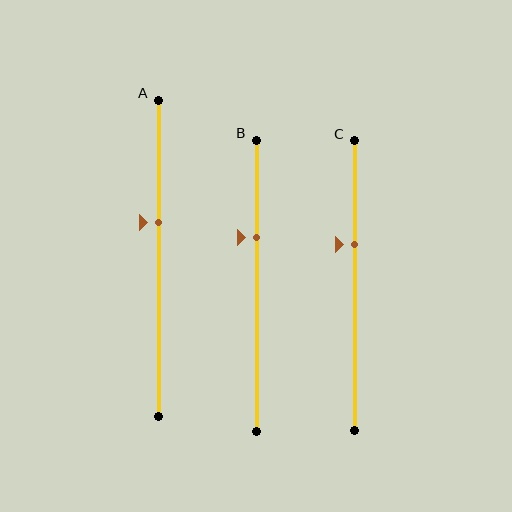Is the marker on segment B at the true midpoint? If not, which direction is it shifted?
No, the marker on segment B is shifted upward by about 16% of the segment length.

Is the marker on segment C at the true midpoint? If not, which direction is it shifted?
No, the marker on segment C is shifted upward by about 14% of the segment length.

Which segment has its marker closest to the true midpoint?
Segment A has its marker closest to the true midpoint.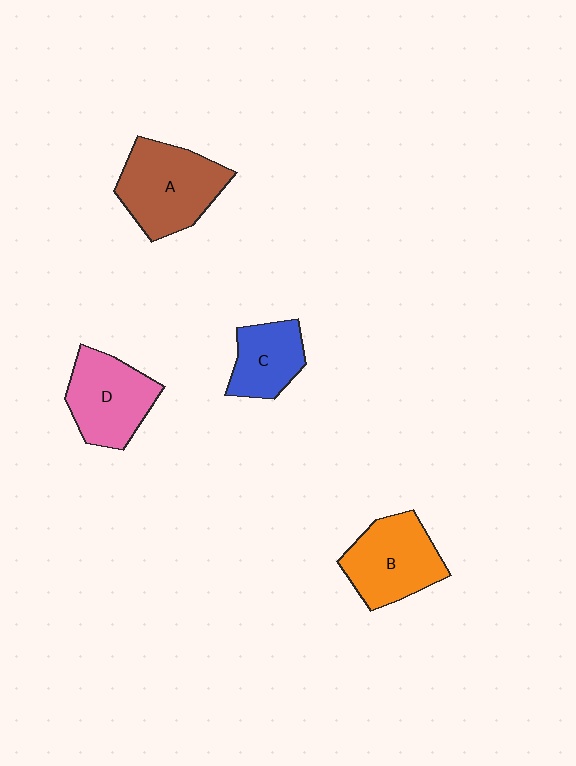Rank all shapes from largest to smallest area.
From largest to smallest: A (brown), B (orange), D (pink), C (blue).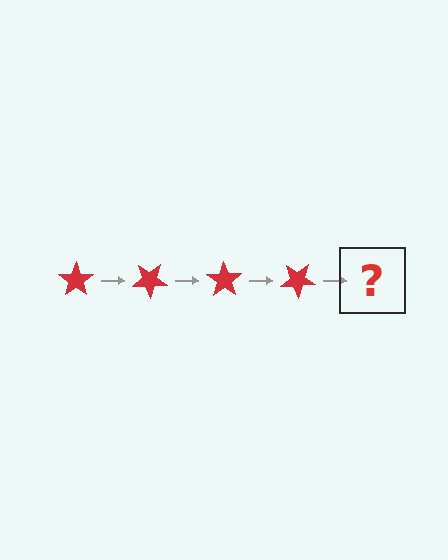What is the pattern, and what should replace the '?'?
The pattern is that the star rotates 35 degrees each step. The '?' should be a red star rotated 140 degrees.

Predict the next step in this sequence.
The next step is a red star rotated 140 degrees.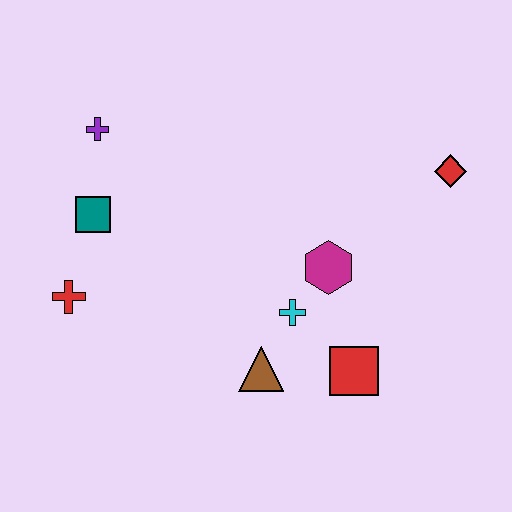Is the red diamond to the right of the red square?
Yes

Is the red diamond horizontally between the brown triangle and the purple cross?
No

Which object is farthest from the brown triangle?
The purple cross is farthest from the brown triangle.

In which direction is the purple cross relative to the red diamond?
The purple cross is to the left of the red diamond.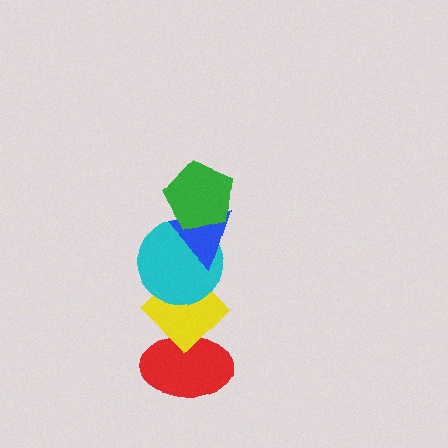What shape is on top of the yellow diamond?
The cyan circle is on top of the yellow diamond.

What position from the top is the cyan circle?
The cyan circle is 3rd from the top.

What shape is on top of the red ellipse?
The yellow diamond is on top of the red ellipse.